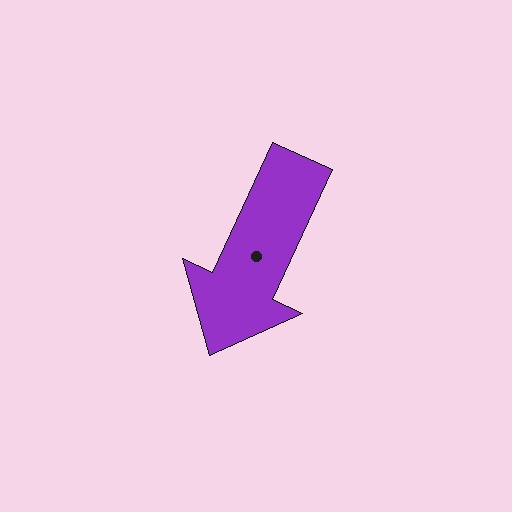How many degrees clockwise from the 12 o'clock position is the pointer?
Approximately 205 degrees.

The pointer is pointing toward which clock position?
Roughly 7 o'clock.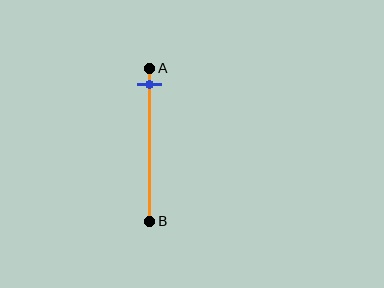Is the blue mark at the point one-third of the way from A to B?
No, the mark is at about 10% from A, not at the 33% one-third point.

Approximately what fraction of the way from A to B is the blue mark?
The blue mark is approximately 10% of the way from A to B.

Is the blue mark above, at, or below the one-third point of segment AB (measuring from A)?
The blue mark is above the one-third point of segment AB.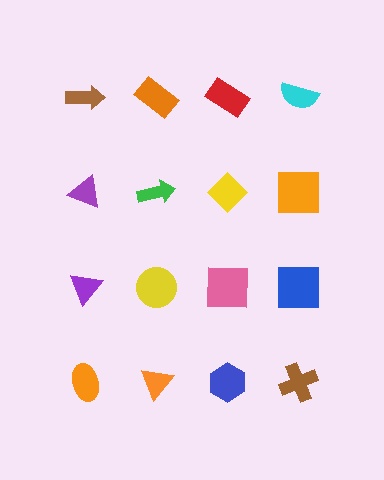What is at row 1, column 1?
A brown arrow.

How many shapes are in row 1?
4 shapes.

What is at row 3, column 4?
A blue square.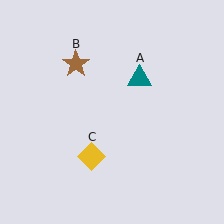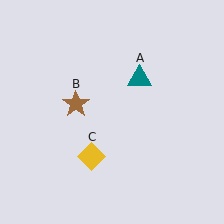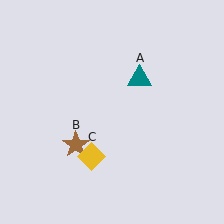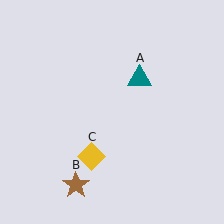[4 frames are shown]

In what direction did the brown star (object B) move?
The brown star (object B) moved down.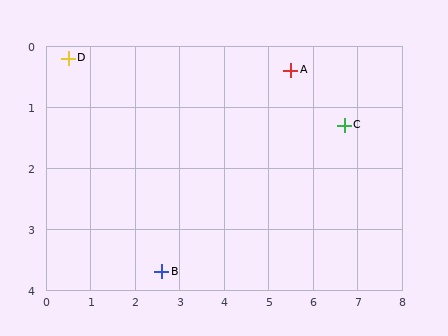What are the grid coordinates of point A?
Point A is at approximately (5.5, 0.4).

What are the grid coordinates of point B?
Point B is at approximately (2.6, 3.7).